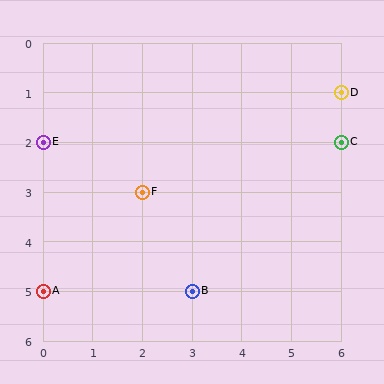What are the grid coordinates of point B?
Point B is at grid coordinates (3, 5).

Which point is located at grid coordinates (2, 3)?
Point F is at (2, 3).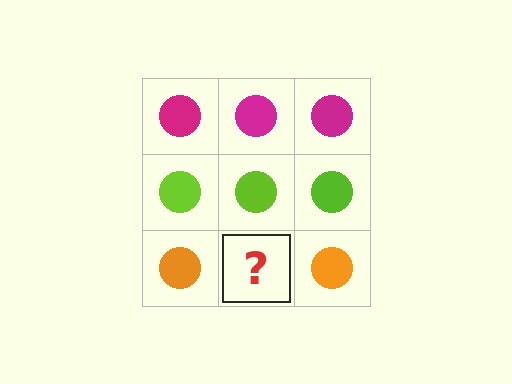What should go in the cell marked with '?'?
The missing cell should contain an orange circle.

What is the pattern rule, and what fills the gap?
The rule is that each row has a consistent color. The gap should be filled with an orange circle.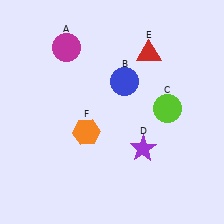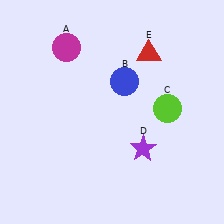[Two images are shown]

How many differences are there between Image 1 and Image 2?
There is 1 difference between the two images.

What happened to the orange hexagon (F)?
The orange hexagon (F) was removed in Image 2. It was in the bottom-left area of Image 1.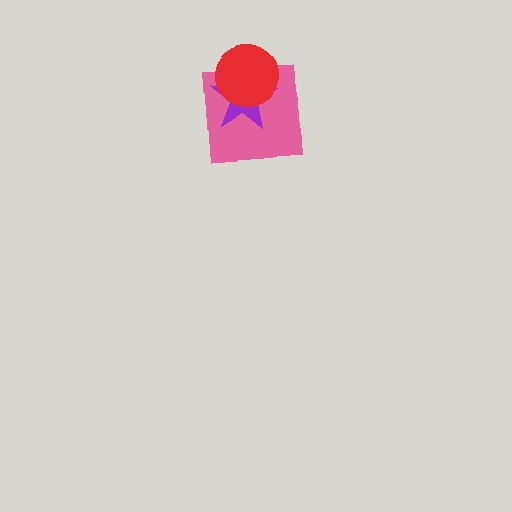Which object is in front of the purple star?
The red circle is in front of the purple star.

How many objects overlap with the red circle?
2 objects overlap with the red circle.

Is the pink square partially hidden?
Yes, it is partially covered by another shape.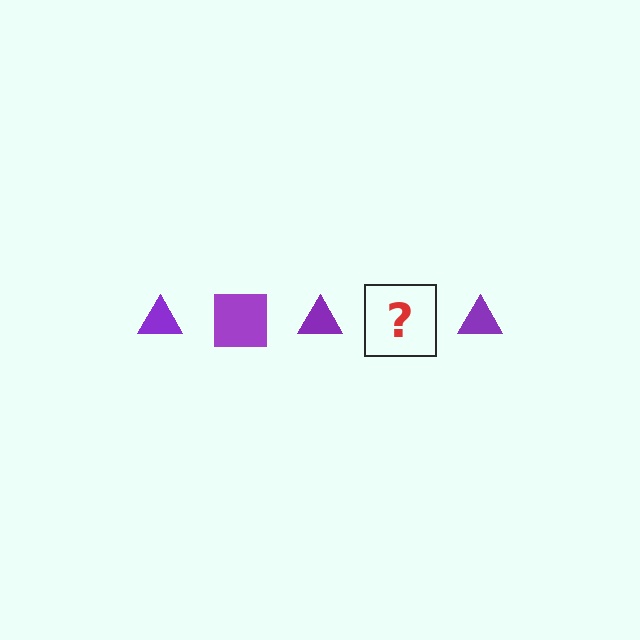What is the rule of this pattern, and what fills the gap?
The rule is that the pattern cycles through triangle, square shapes in purple. The gap should be filled with a purple square.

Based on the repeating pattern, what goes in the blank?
The blank should be a purple square.